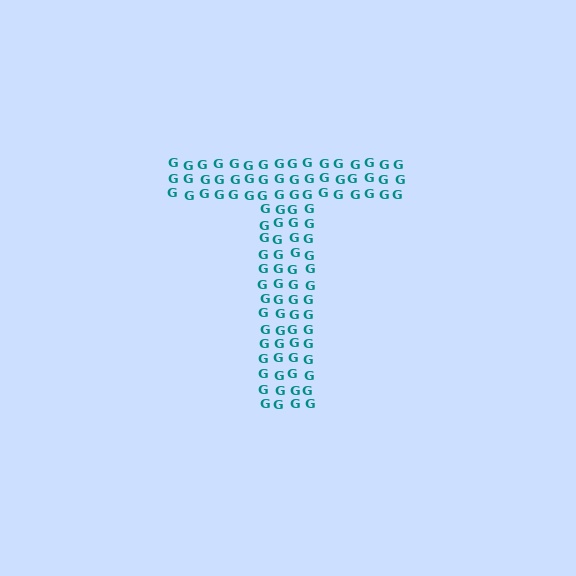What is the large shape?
The large shape is the letter T.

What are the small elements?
The small elements are letter G's.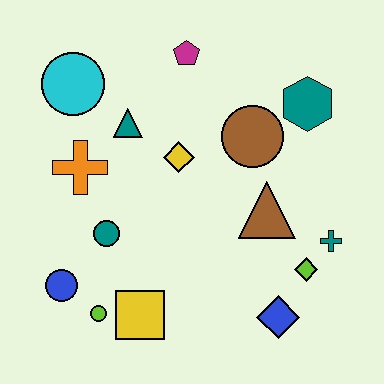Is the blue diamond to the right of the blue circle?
Yes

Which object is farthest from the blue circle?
The teal hexagon is farthest from the blue circle.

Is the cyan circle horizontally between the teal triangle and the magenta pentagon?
No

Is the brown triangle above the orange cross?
No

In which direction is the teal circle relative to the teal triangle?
The teal circle is below the teal triangle.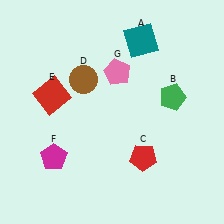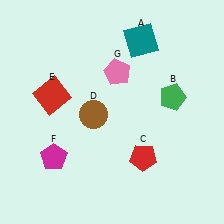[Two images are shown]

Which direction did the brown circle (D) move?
The brown circle (D) moved down.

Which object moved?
The brown circle (D) moved down.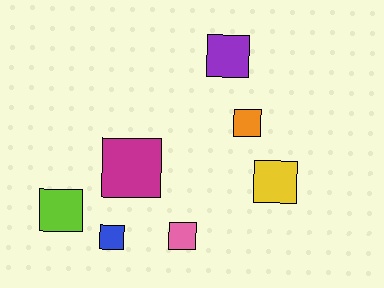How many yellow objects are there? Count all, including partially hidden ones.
There is 1 yellow object.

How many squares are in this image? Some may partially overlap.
There are 7 squares.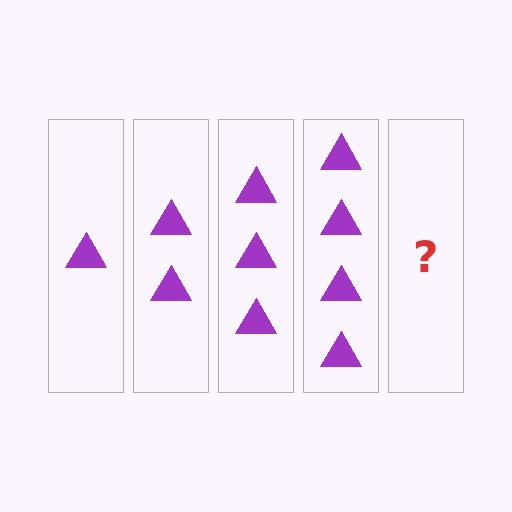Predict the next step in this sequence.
The next step is 5 triangles.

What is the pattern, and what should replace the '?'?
The pattern is that each step adds one more triangle. The '?' should be 5 triangles.